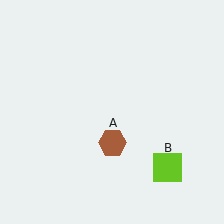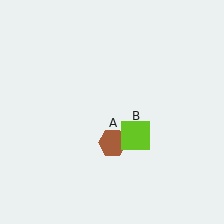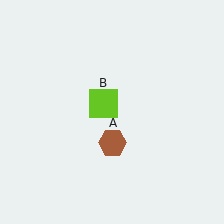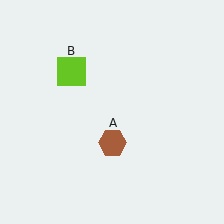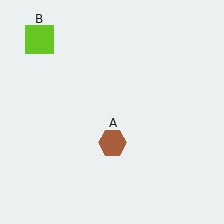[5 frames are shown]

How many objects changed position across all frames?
1 object changed position: lime square (object B).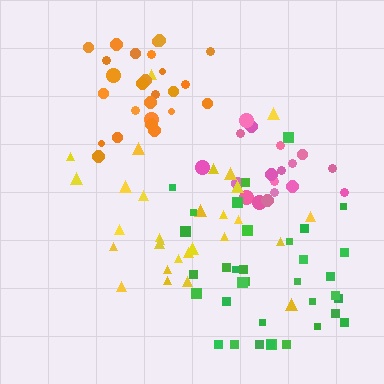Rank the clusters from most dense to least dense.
orange, pink, green, yellow.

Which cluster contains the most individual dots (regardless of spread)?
Green (35).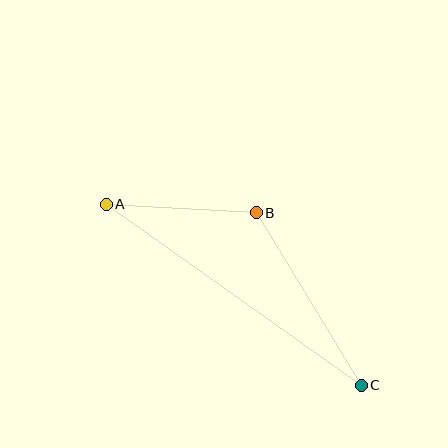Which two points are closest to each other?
Points A and B are closest to each other.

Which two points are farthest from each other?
Points A and C are farthest from each other.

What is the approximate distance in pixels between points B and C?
The distance between B and C is approximately 202 pixels.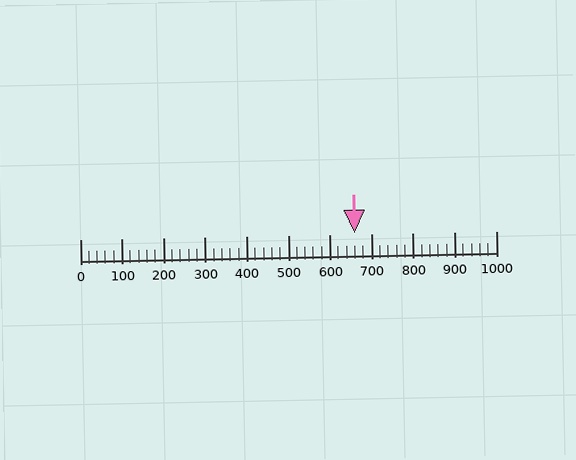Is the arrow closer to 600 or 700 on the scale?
The arrow is closer to 700.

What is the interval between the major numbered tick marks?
The major tick marks are spaced 100 units apart.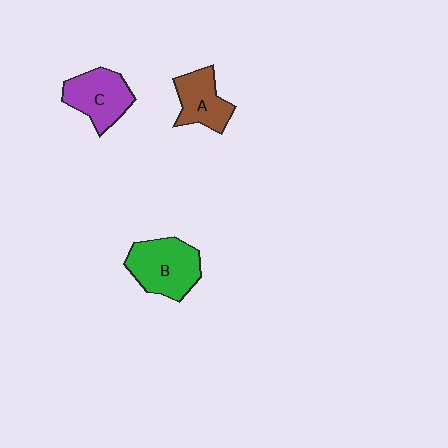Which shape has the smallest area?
Shape A (brown).